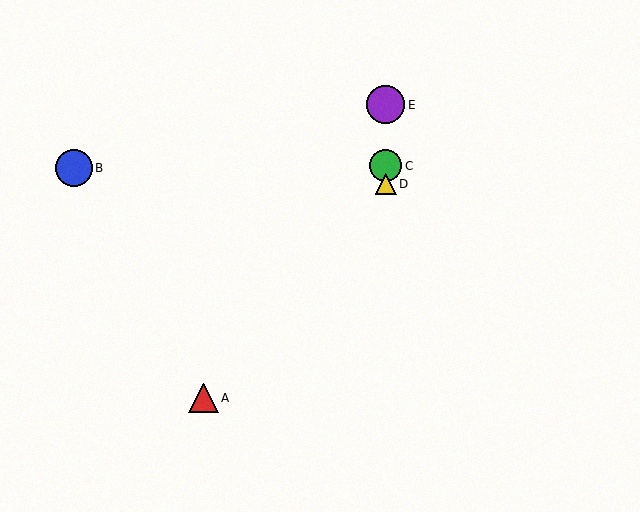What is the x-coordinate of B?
Object B is at x≈74.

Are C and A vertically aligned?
No, C is at x≈386 and A is at x≈204.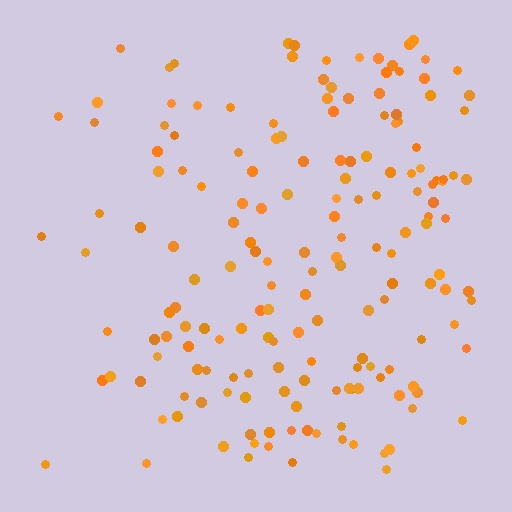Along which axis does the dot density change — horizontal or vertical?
Horizontal.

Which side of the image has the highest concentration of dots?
The right.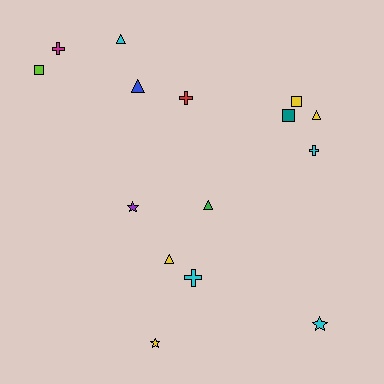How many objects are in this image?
There are 15 objects.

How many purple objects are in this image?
There is 1 purple object.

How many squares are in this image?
There are 3 squares.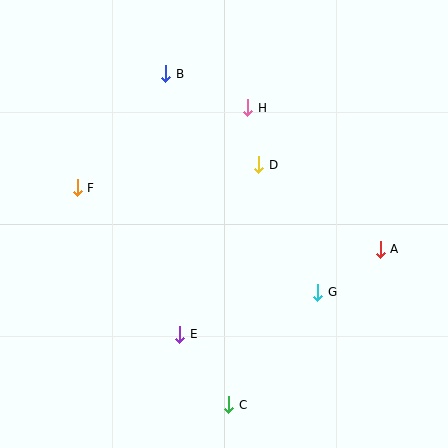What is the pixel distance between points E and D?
The distance between E and D is 187 pixels.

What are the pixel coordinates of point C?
Point C is at (229, 405).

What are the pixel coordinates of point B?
Point B is at (166, 74).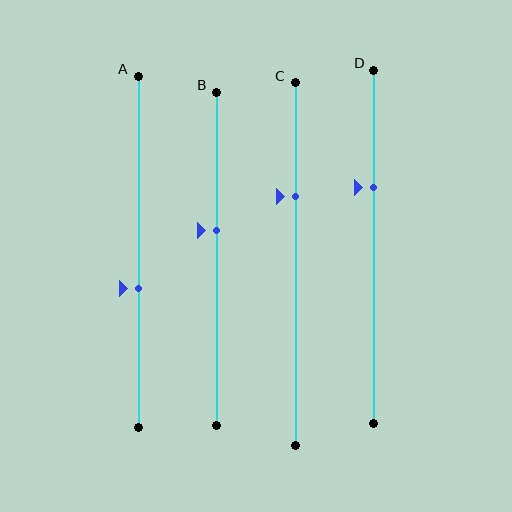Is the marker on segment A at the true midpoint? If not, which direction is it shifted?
No, the marker on segment A is shifted downward by about 10% of the segment length.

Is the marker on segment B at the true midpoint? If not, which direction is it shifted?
No, the marker on segment B is shifted upward by about 8% of the segment length.